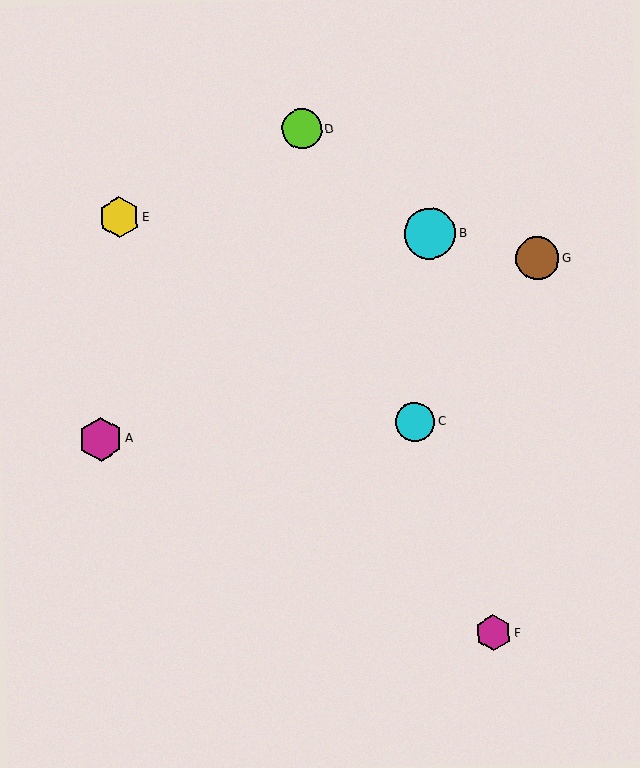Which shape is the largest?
The cyan circle (labeled B) is the largest.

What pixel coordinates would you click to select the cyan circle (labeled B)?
Click at (430, 234) to select the cyan circle B.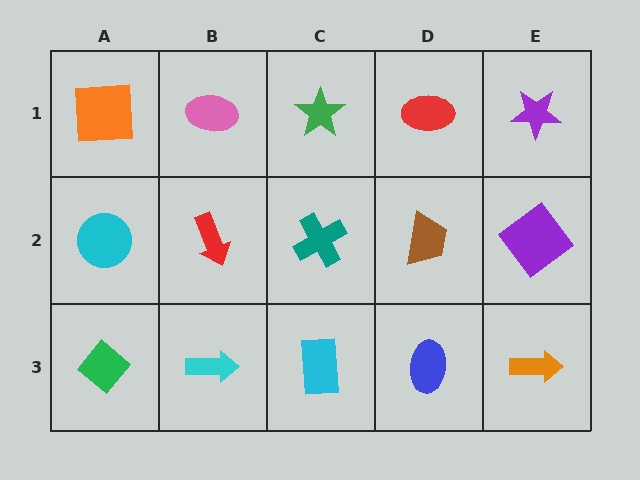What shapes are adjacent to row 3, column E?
A purple diamond (row 2, column E), a blue ellipse (row 3, column D).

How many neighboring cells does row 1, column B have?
3.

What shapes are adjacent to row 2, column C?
A green star (row 1, column C), a cyan rectangle (row 3, column C), a red arrow (row 2, column B), a brown trapezoid (row 2, column D).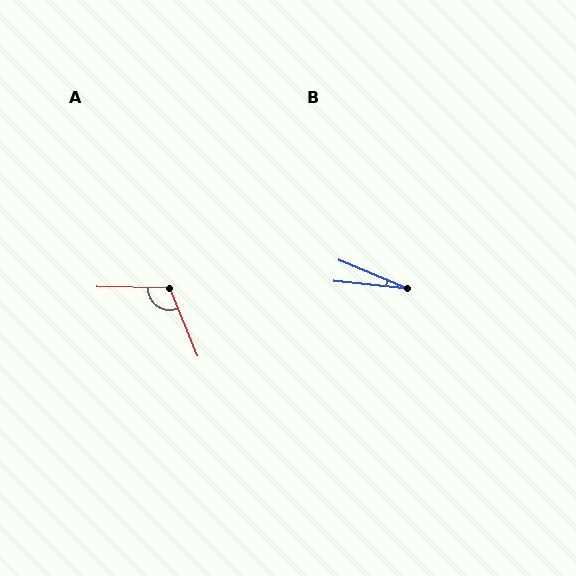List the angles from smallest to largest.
B (16°), A (113°).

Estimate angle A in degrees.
Approximately 113 degrees.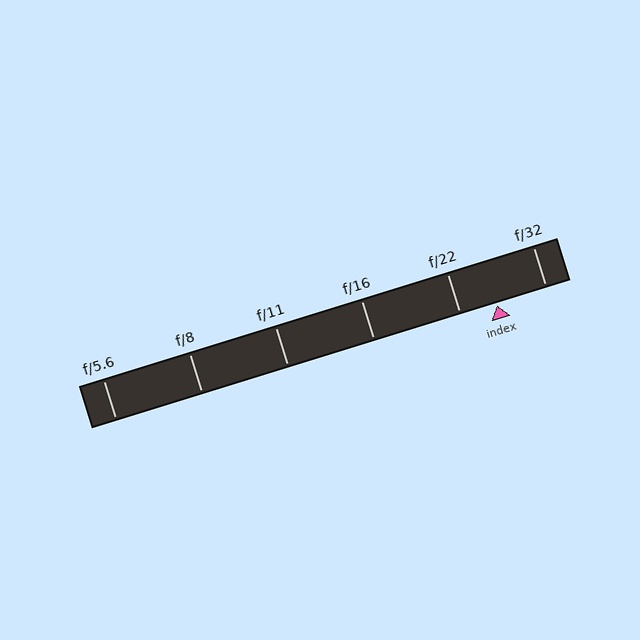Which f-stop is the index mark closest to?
The index mark is closest to f/22.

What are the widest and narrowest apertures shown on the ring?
The widest aperture shown is f/5.6 and the narrowest is f/32.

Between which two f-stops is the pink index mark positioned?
The index mark is between f/22 and f/32.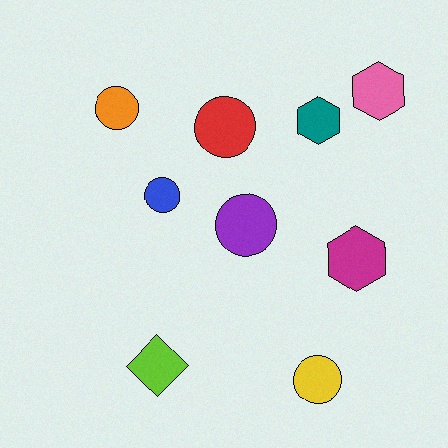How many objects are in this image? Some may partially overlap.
There are 9 objects.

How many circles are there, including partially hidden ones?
There are 5 circles.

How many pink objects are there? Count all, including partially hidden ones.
There is 1 pink object.